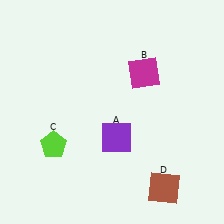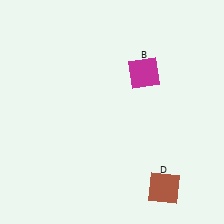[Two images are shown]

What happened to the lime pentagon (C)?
The lime pentagon (C) was removed in Image 2. It was in the bottom-left area of Image 1.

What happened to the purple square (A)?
The purple square (A) was removed in Image 2. It was in the bottom-right area of Image 1.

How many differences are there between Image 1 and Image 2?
There are 2 differences between the two images.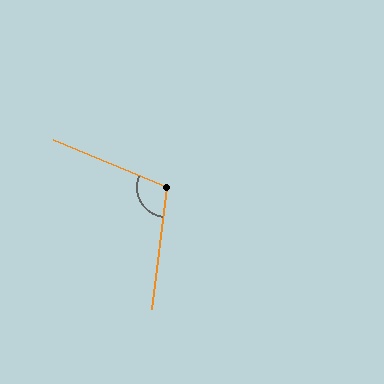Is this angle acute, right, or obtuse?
It is obtuse.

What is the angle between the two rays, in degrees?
Approximately 106 degrees.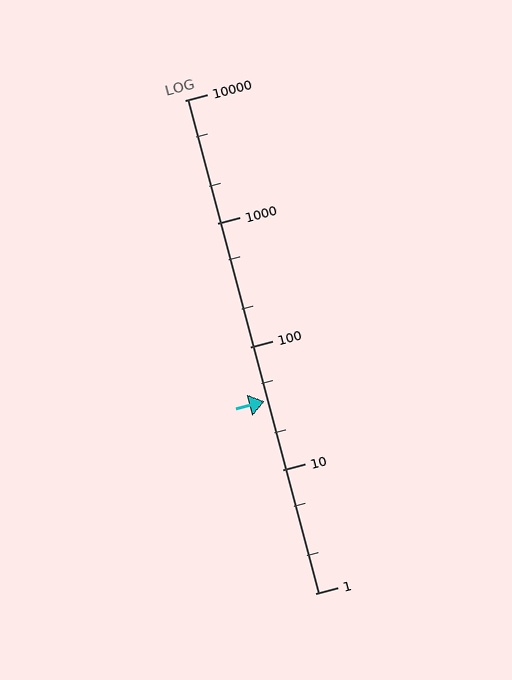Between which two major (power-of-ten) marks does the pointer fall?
The pointer is between 10 and 100.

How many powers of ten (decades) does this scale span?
The scale spans 4 decades, from 1 to 10000.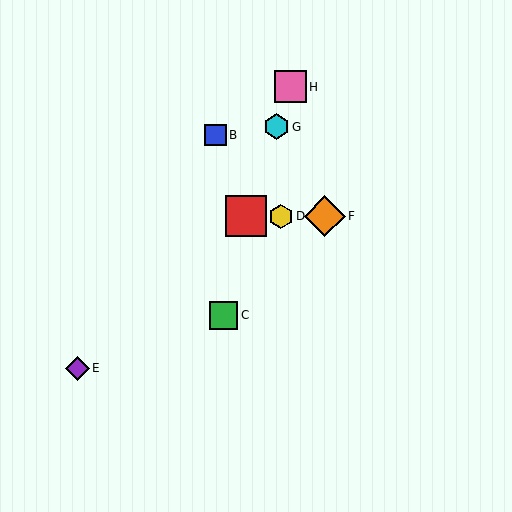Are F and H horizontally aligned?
No, F is at y≈216 and H is at y≈87.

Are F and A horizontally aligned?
Yes, both are at y≈216.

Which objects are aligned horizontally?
Objects A, D, F are aligned horizontally.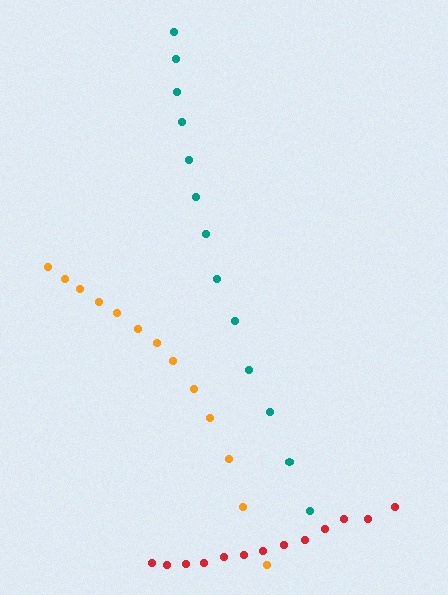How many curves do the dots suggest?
There are 3 distinct paths.